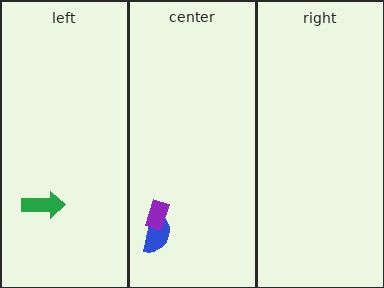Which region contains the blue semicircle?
The center region.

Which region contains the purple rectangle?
The center region.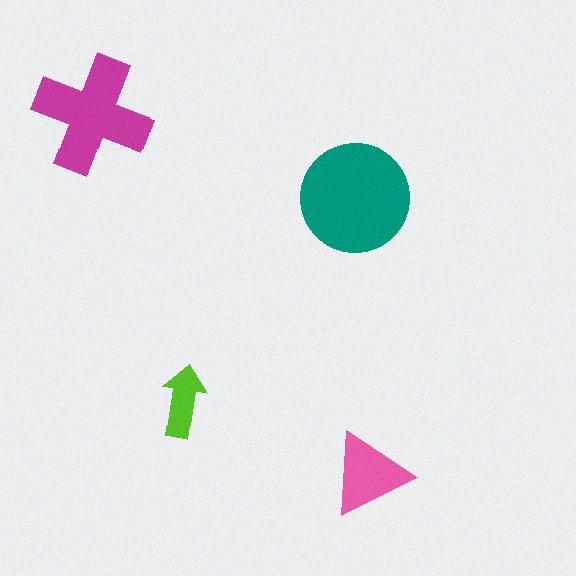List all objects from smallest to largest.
The lime arrow, the pink triangle, the magenta cross, the teal circle.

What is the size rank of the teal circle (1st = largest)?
1st.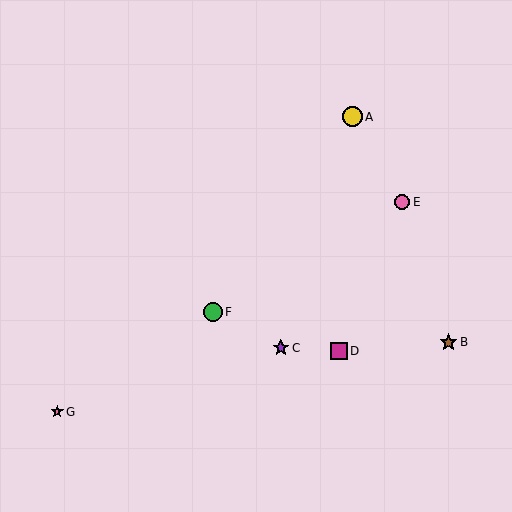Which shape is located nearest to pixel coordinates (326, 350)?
The magenta square (labeled D) at (339, 351) is nearest to that location.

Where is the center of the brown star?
The center of the brown star is at (448, 342).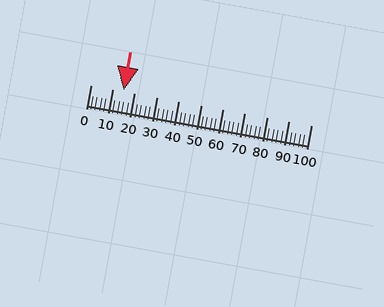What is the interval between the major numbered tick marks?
The major tick marks are spaced 10 units apart.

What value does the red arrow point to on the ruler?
The red arrow points to approximately 15.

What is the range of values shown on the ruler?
The ruler shows values from 0 to 100.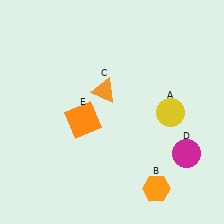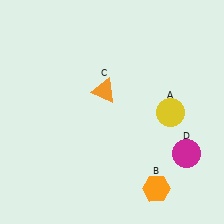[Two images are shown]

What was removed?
The orange square (E) was removed in Image 2.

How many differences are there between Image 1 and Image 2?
There is 1 difference between the two images.